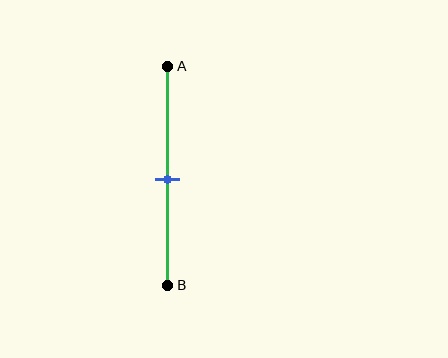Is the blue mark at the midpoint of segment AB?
Yes, the mark is approximately at the midpoint.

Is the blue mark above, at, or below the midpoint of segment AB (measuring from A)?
The blue mark is approximately at the midpoint of segment AB.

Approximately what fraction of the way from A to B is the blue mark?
The blue mark is approximately 50% of the way from A to B.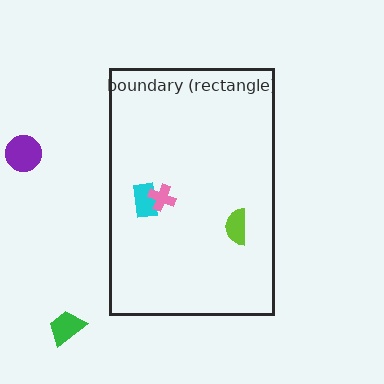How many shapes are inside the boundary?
3 inside, 2 outside.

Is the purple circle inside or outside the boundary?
Outside.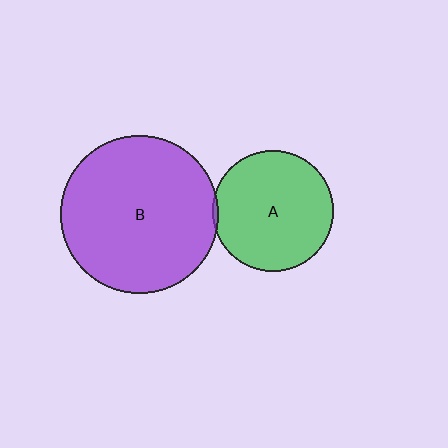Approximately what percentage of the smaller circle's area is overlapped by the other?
Approximately 5%.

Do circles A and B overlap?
Yes.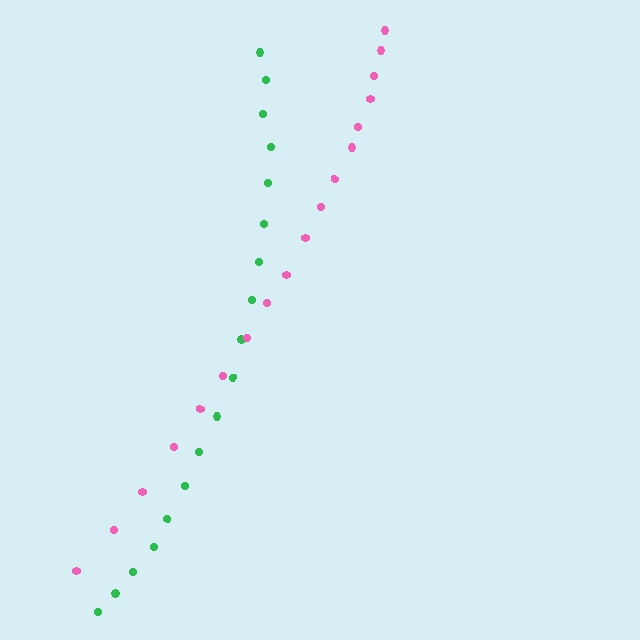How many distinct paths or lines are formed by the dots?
There are 2 distinct paths.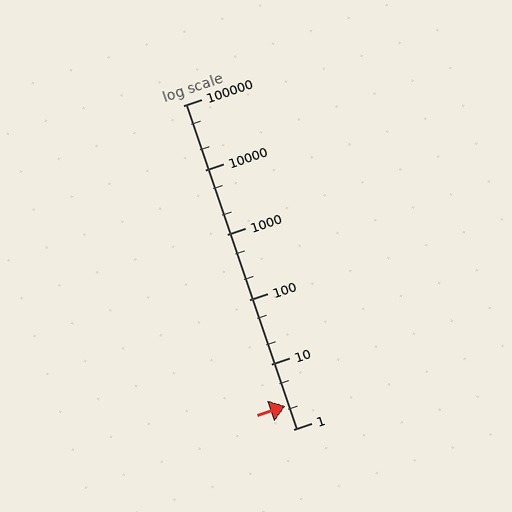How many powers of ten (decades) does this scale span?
The scale spans 5 decades, from 1 to 100000.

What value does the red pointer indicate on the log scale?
The pointer indicates approximately 2.3.